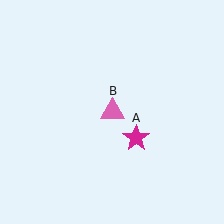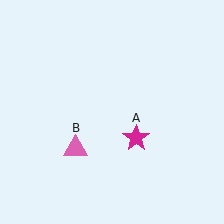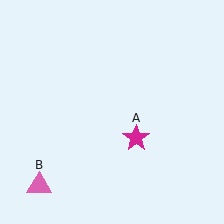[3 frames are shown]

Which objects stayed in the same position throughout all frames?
Magenta star (object A) remained stationary.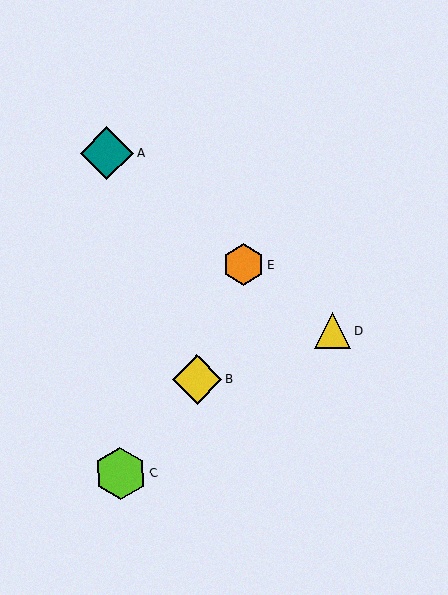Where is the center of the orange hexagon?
The center of the orange hexagon is at (243, 264).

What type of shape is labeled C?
Shape C is a lime hexagon.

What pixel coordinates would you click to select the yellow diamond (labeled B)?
Click at (197, 380) to select the yellow diamond B.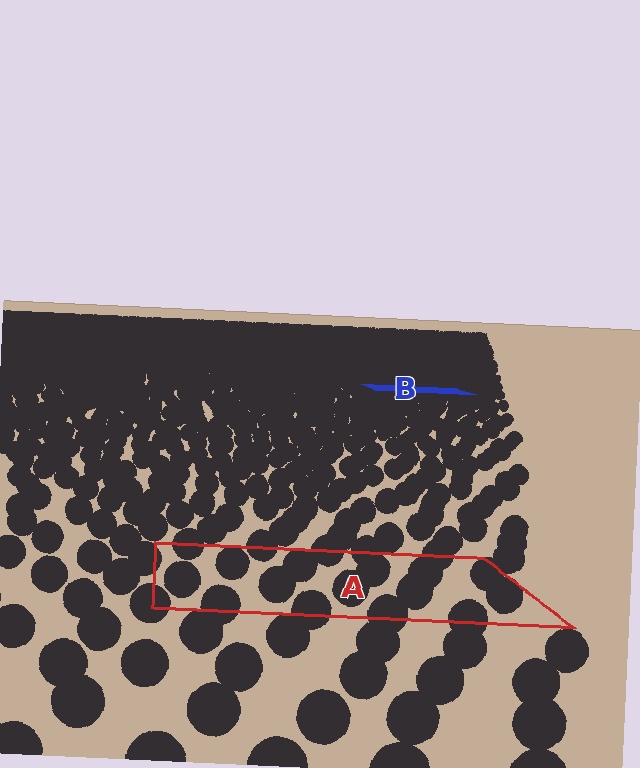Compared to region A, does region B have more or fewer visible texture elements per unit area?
Region B has more texture elements per unit area — they are packed more densely because it is farther away.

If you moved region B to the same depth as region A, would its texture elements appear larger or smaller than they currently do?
They would appear larger. At a closer depth, the same texture elements are projected at a bigger on-screen size.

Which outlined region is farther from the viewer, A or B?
Region B is farther from the viewer — the texture elements inside it appear smaller and more densely packed.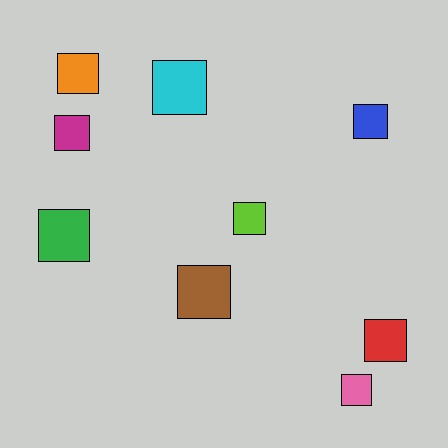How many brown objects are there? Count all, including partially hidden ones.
There is 1 brown object.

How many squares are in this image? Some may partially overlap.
There are 9 squares.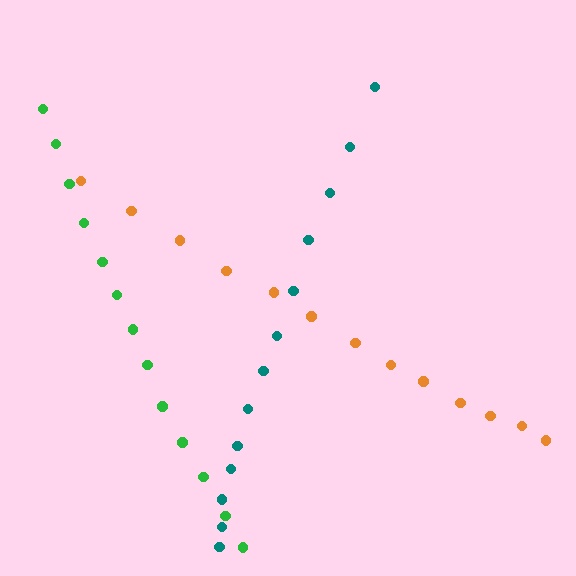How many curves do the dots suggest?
There are 3 distinct paths.